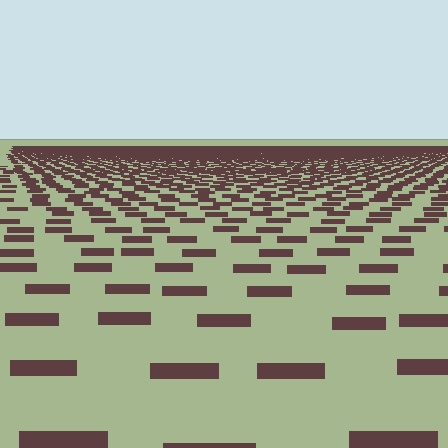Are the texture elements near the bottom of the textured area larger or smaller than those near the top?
Larger. Near the bottom, elements are closer to the viewer and appear at a bigger on-screen size.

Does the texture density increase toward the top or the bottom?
Density increases toward the top.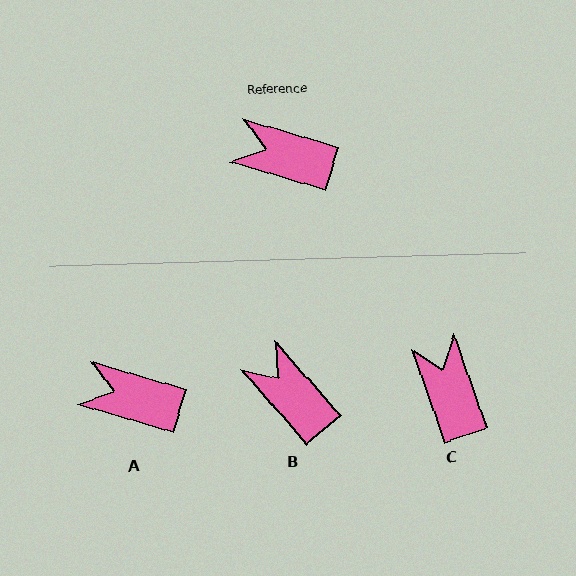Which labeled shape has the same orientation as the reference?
A.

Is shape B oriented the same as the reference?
No, it is off by about 32 degrees.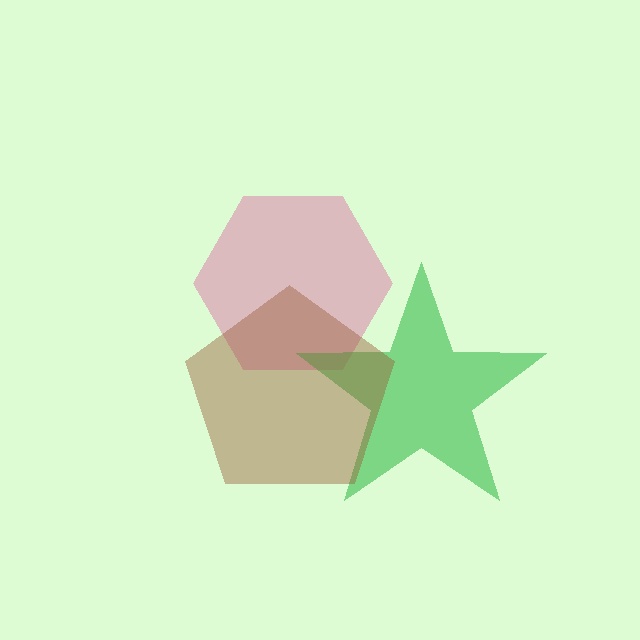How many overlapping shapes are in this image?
There are 3 overlapping shapes in the image.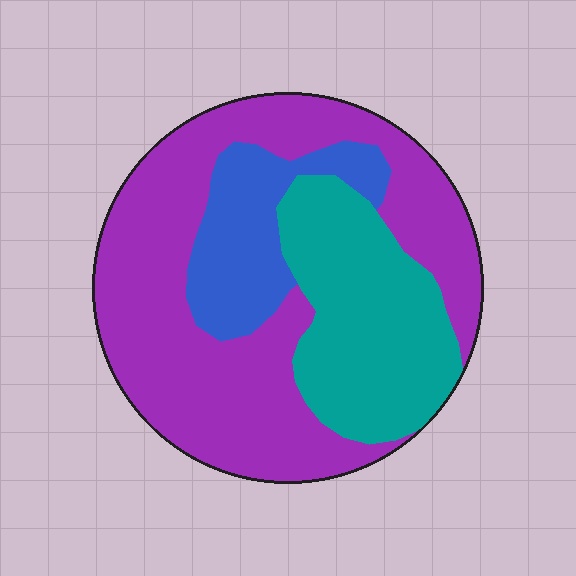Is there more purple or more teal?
Purple.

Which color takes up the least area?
Blue, at roughly 15%.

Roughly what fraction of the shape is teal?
Teal covers 28% of the shape.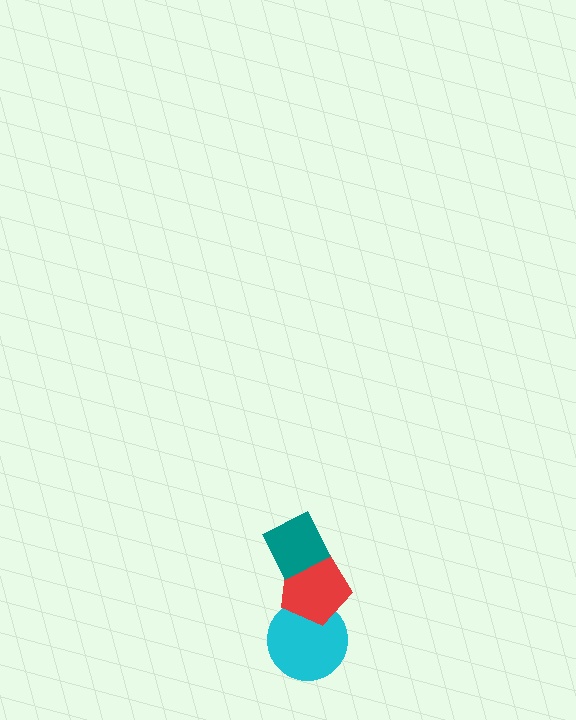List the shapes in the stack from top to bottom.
From top to bottom: the teal diamond, the red pentagon, the cyan circle.